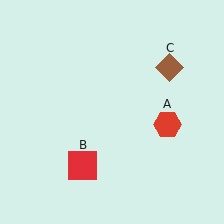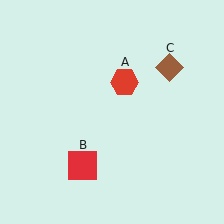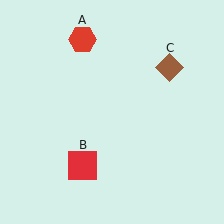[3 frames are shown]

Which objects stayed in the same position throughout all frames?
Red square (object B) and brown diamond (object C) remained stationary.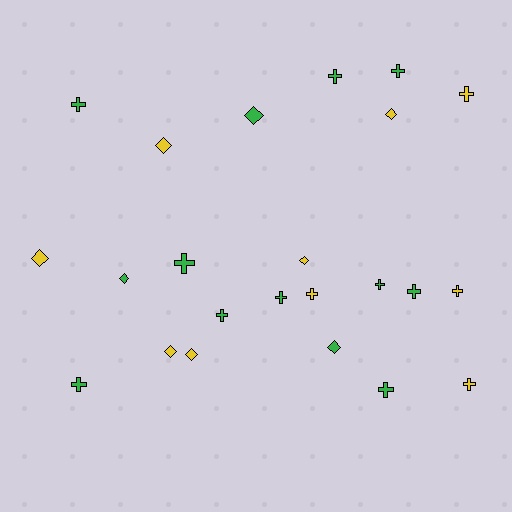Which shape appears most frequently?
Cross, with 14 objects.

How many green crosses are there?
There are 10 green crosses.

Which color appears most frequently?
Green, with 13 objects.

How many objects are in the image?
There are 23 objects.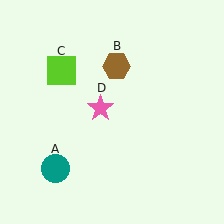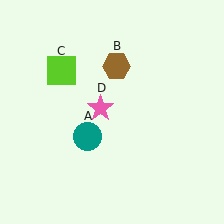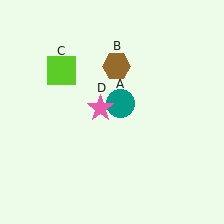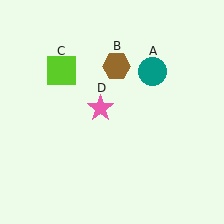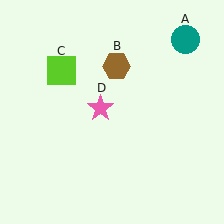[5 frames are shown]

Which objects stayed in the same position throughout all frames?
Brown hexagon (object B) and lime square (object C) and pink star (object D) remained stationary.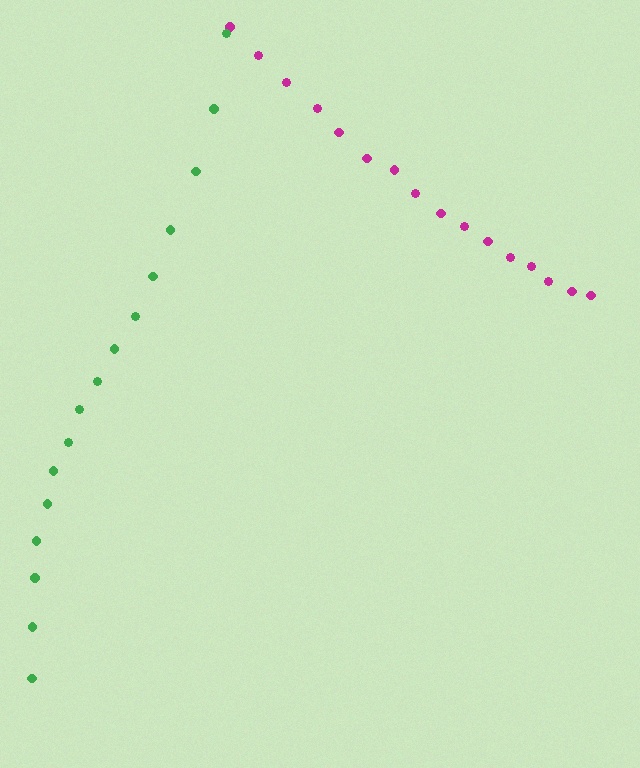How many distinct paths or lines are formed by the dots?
There are 2 distinct paths.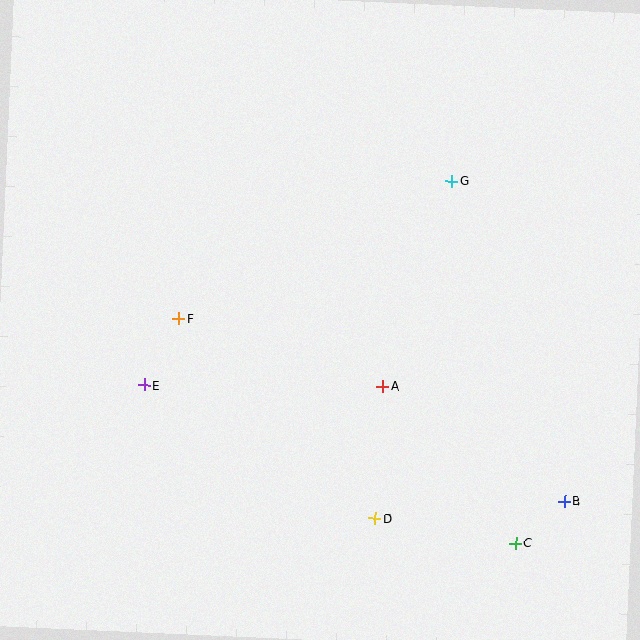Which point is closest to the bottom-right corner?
Point C is closest to the bottom-right corner.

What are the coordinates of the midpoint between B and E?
The midpoint between B and E is at (354, 443).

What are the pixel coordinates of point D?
Point D is at (375, 518).